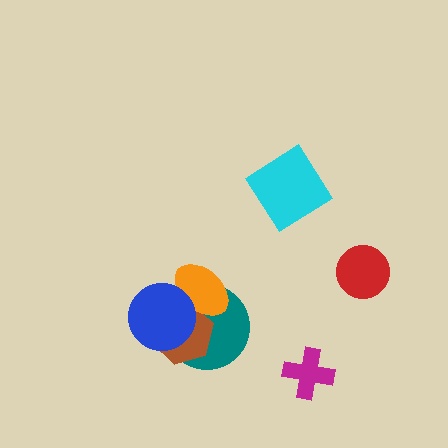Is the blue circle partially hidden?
No, no other shape covers it.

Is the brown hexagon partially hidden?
Yes, it is partially covered by another shape.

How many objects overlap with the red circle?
0 objects overlap with the red circle.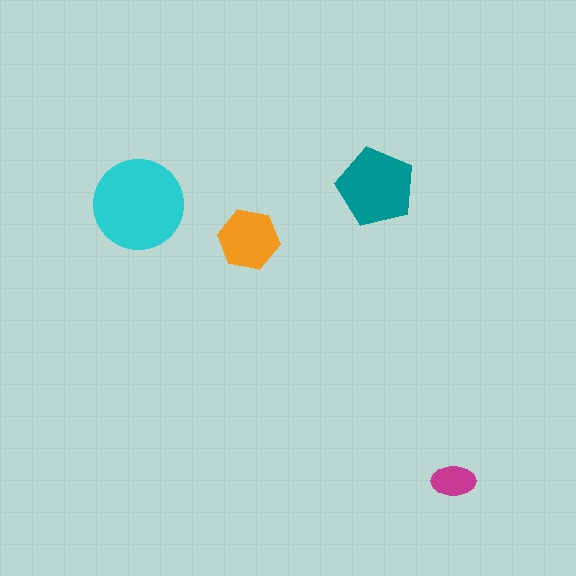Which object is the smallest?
The magenta ellipse.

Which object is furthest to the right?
The magenta ellipse is rightmost.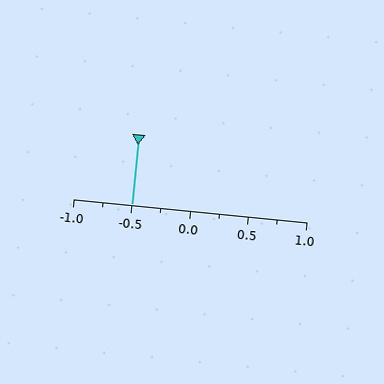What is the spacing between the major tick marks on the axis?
The major ticks are spaced 0.5 apart.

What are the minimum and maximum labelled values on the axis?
The axis runs from -1.0 to 1.0.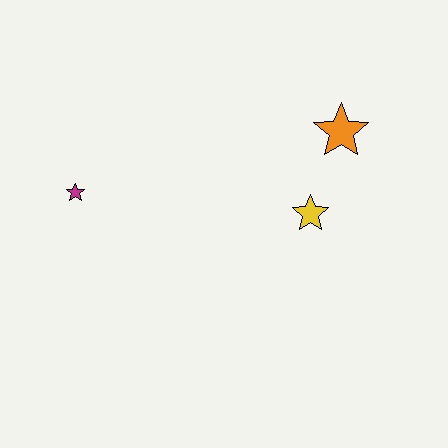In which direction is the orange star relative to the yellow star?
The orange star is above the yellow star.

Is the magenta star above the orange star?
No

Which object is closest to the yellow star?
The orange star is closest to the yellow star.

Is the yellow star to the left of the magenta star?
No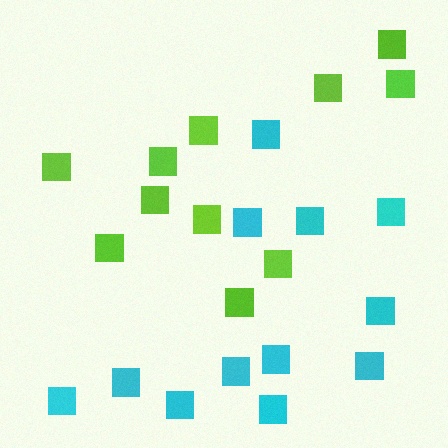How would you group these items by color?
There are 2 groups: one group of cyan squares (12) and one group of lime squares (11).